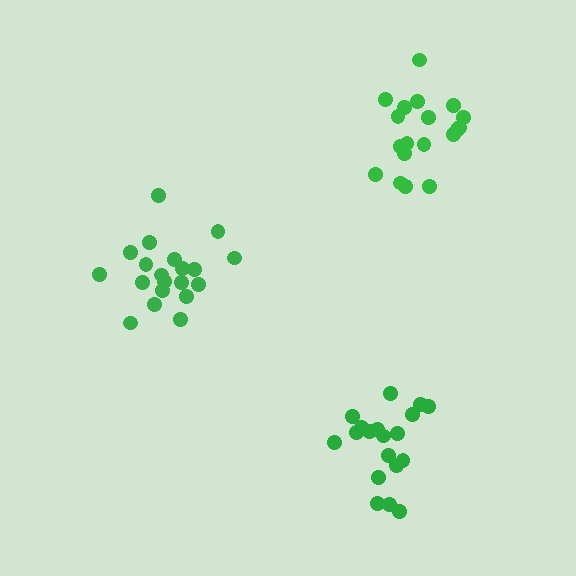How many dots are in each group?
Group 1: 19 dots, Group 2: 20 dots, Group 3: 19 dots (58 total).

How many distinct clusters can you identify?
There are 3 distinct clusters.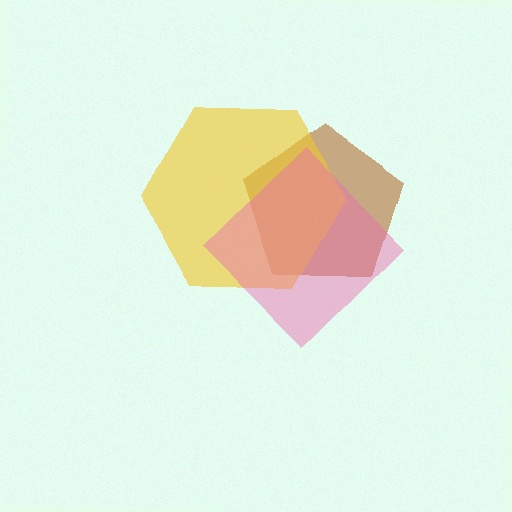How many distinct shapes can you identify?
There are 3 distinct shapes: a brown pentagon, a yellow hexagon, a pink diamond.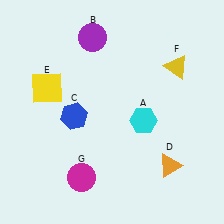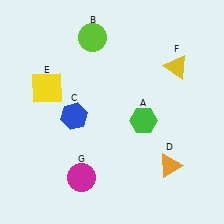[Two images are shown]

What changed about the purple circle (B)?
In Image 1, B is purple. In Image 2, it changed to lime.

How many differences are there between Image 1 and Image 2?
There are 2 differences between the two images.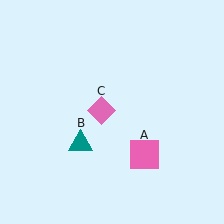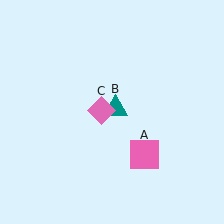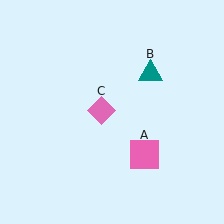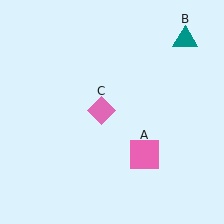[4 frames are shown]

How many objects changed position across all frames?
1 object changed position: teal triangle (object B).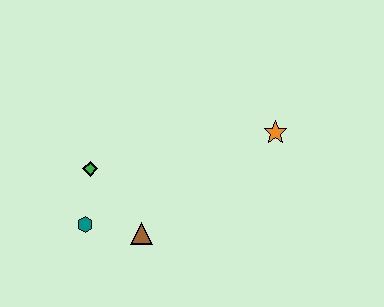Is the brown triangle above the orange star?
No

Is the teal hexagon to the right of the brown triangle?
No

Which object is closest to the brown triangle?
The teal hexagon is closest to the brown triangle.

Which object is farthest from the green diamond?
The orange star is farthest from the green diamond.